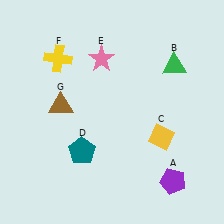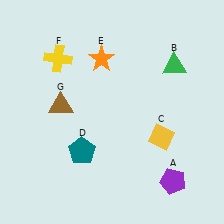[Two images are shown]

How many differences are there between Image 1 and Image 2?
There is 1 difference between the two images.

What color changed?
The star (E) changed from pink in Image 1 to orange in Image 2.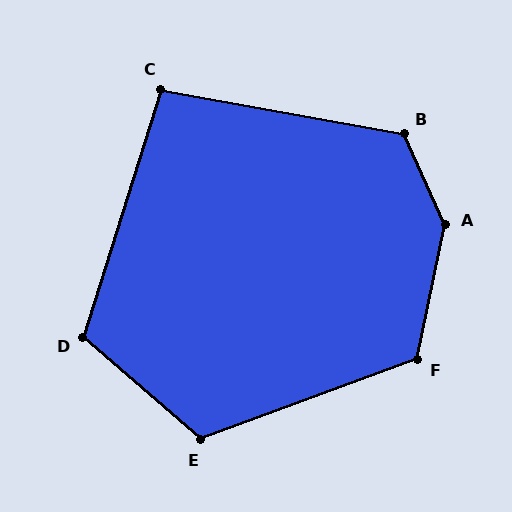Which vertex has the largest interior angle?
A, at approximately 144 degrees.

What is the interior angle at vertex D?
Approximately 113 degrees (obtuse).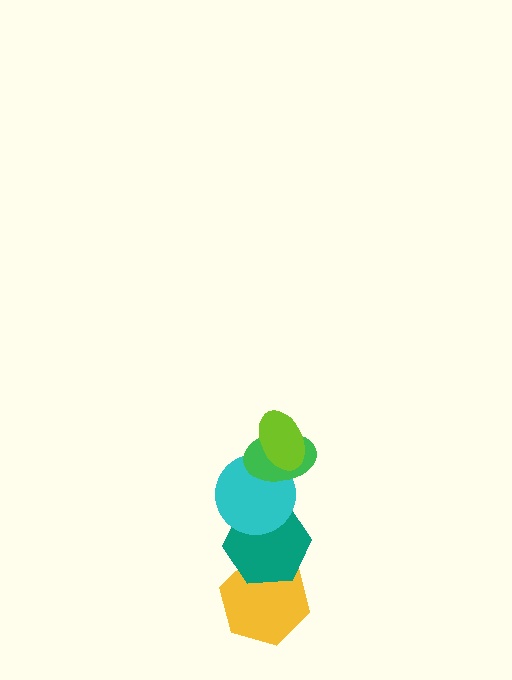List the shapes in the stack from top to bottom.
From top to bottom: the lime ellipse, the green ellipse, the cyan circle, the teal hexagon, the yellow hexagon.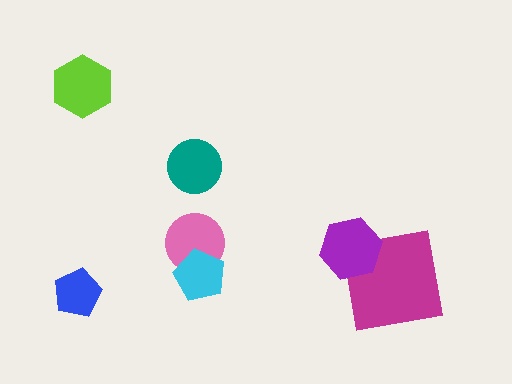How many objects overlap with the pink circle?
1 object overlaps with the pink circle.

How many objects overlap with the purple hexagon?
1 object overlaps with the purple hexagon.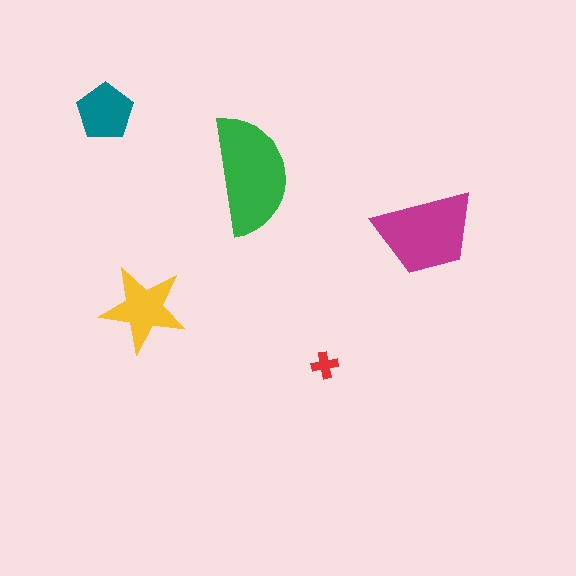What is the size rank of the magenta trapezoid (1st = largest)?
2nd.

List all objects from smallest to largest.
The red cross, the teal pentagon, the yellow star, the magenta trapezoid, the green semicircle.